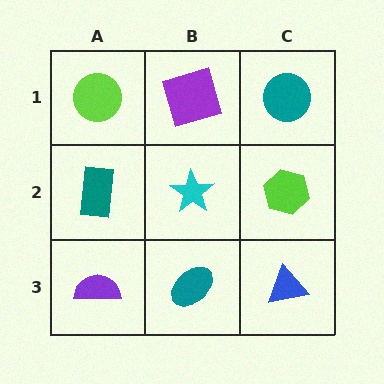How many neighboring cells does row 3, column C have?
2.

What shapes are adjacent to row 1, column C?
A lime hexagon (row 2, column C), a purple square (row 1, column B).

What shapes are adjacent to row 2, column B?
A purple square (row 1, column B), a teal ellipse (row 3, column B), a teal rectangle (row 2, column A), a lime hexagon (row 2, column C).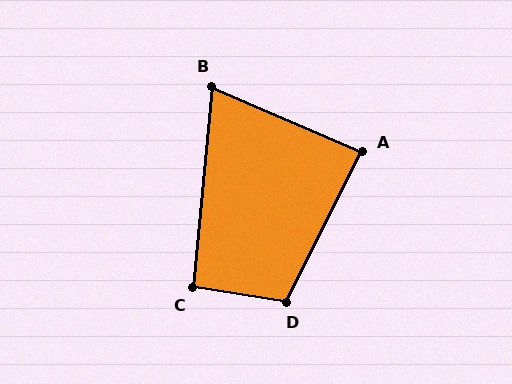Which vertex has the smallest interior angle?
B, at approximately 72 degrees.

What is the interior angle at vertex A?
Approximately 86 degrees (approximately right).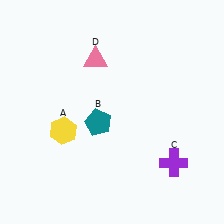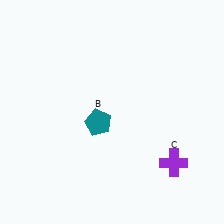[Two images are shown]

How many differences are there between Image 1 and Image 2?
There are 2 differences between the two images.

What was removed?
The pink triangle (D), the yellow hexagon (A) were removed in Image 2.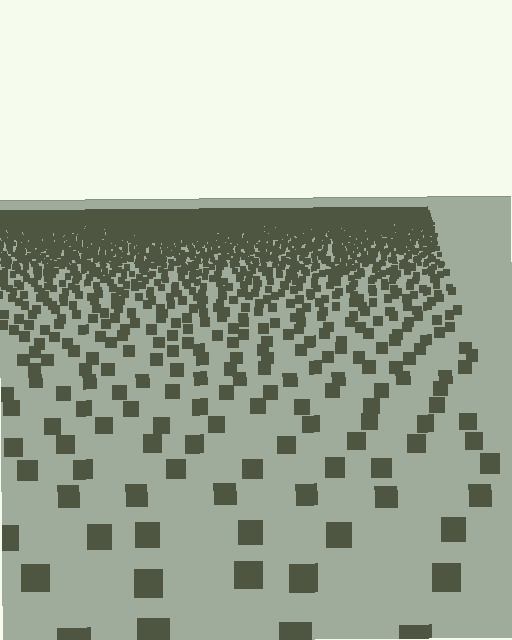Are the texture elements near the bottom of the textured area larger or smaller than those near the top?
Larger. Near the bottom, elements are closer to the viewer and appear at a bigger on-screen size.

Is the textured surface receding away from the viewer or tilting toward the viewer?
The surface is receding away from the viewer. Texture elements get smaller and denser toward the top.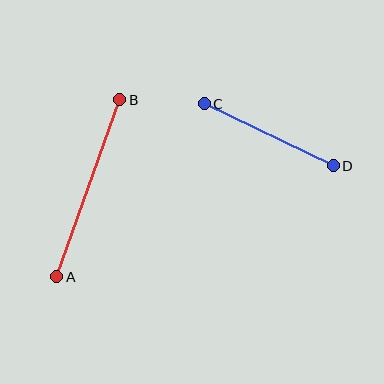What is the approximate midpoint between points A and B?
The midpoint is at approximately (88, 188) pixels.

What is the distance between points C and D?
The distance is approximately 143 pixels.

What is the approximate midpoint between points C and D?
The midpoint is at approximately (269, 135) pixels.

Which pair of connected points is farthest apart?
Points A and B are farthest apart.